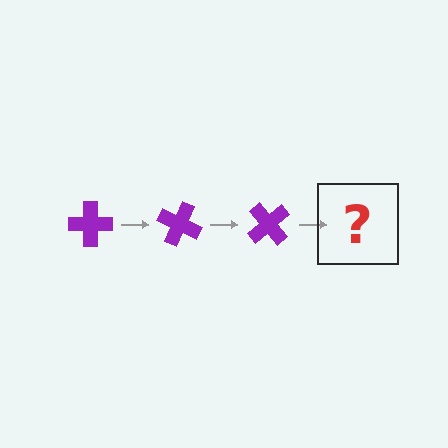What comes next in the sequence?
The next element should be a purple cross rotated 75 degrees.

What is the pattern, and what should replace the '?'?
The pattern is that the cross rotates 25 degrees each step. The '?' should be a purple cross rotated 75 degrees.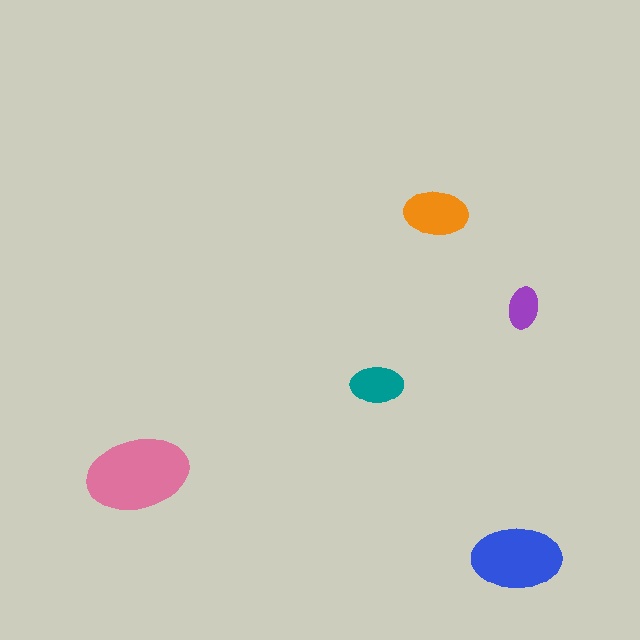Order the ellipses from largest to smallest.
the pink one, the blue one, the orange one, the teal one, the purple one.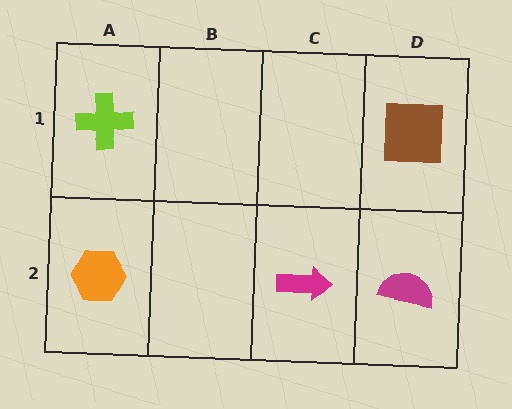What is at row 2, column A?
An orange hexagon.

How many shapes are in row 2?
3 shapes.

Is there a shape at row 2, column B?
No, that cell is empty.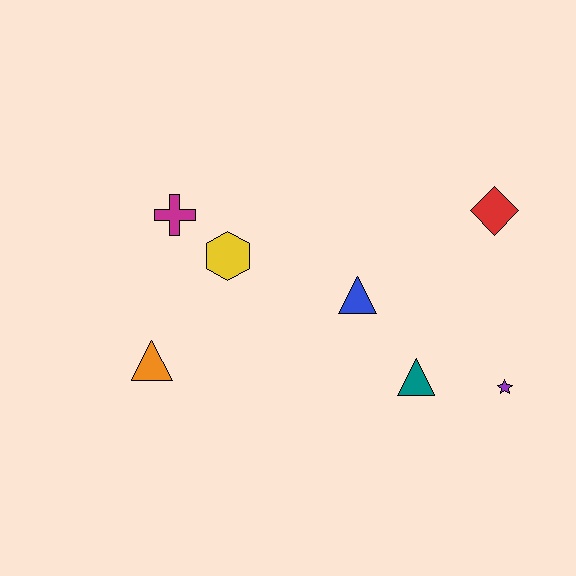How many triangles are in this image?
There are 3 triangles.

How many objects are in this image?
There are 7 objects.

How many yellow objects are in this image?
There is 1 yellow object.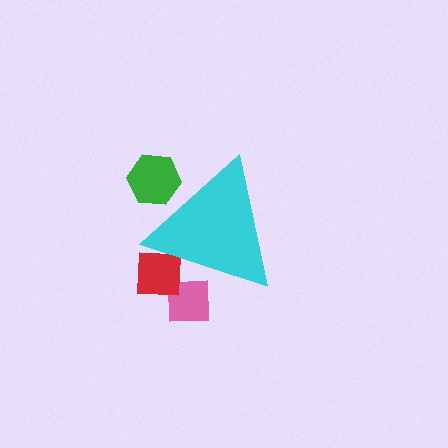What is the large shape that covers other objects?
A cyan triangle.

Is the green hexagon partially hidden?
Yes, the green hexagon is partially hidden behind the cyan triangle.